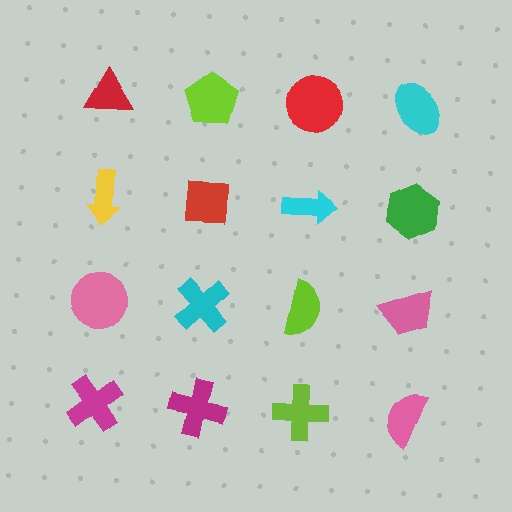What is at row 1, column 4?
A cyan ellipse.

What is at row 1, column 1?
A red triangle.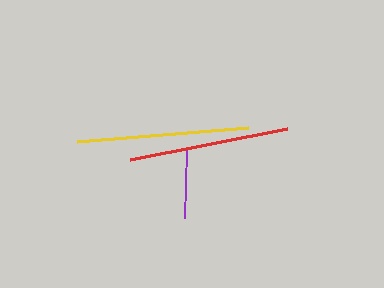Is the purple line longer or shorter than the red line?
The red line is longer than the purple line.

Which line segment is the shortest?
The purple line is the shortest at approximately 68 pixels.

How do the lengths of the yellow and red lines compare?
The yellow and red lines are approximately the same length.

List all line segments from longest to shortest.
From longest to shortest: yellow, red, purple.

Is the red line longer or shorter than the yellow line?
The yellow line is longer than the red line.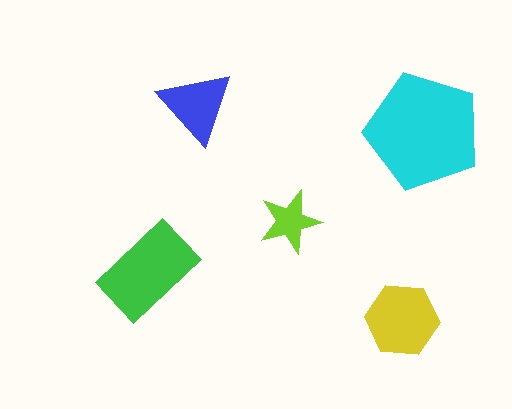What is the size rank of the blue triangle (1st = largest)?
4th.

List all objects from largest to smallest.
The cyan pentagon, the green rectangle, the yellow hexagon, the blue triangle, the lime star.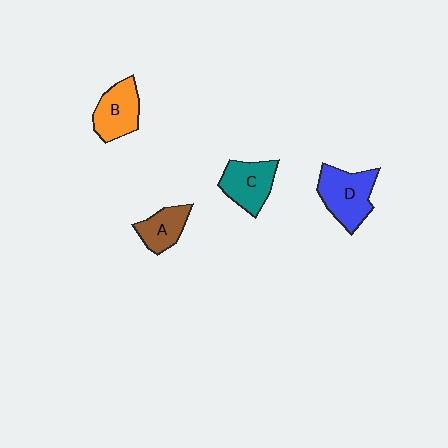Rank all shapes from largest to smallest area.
From largest to smallest: D (blue), C (teal), B (orange), A (brown).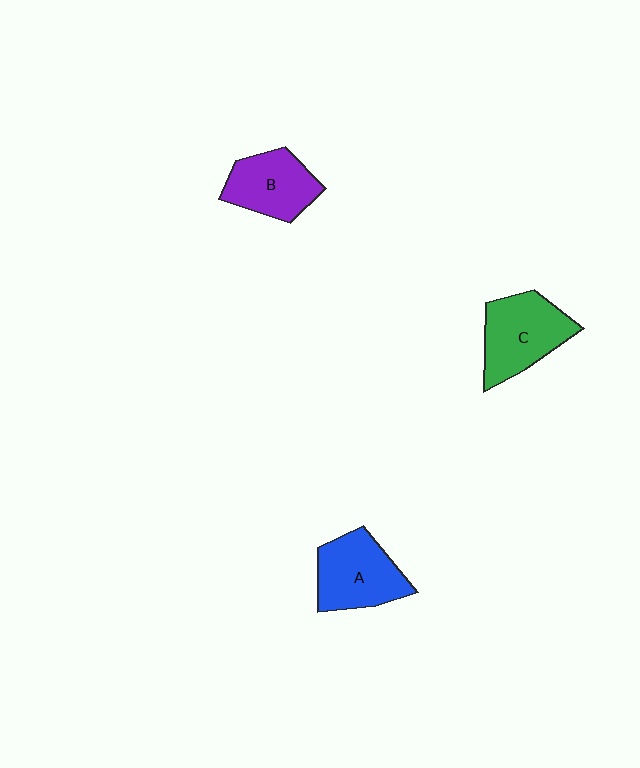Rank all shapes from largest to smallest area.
From largest to smallest: C (green), A (blue), B (purple).